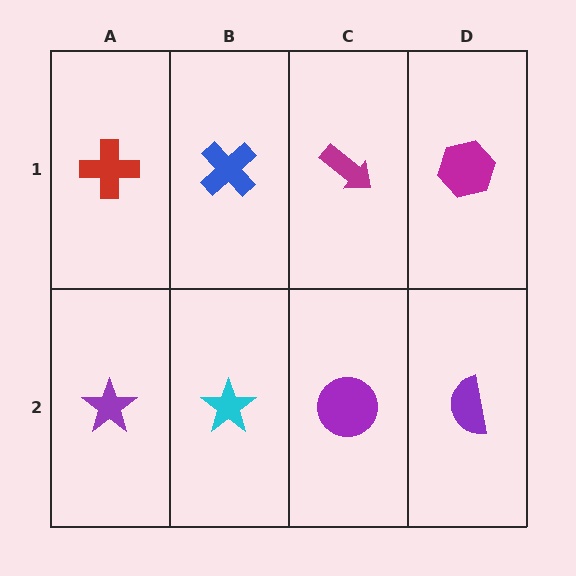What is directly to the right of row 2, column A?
A cyan star.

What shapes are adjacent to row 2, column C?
A magenta arrow (row 1, column C), a cyan star (row 2, column B), a purple semicircle (row 2, column D).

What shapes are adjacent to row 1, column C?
A purple circle (row 2, column C), a blue cross (row 1, column B), a magenta hexagon (row 1, column D).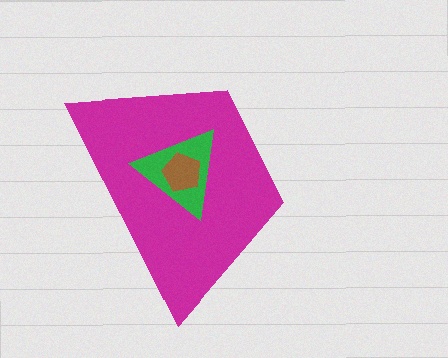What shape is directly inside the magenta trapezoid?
The green triangle.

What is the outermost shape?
The magenta trapezoid.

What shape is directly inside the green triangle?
The brown pentagon.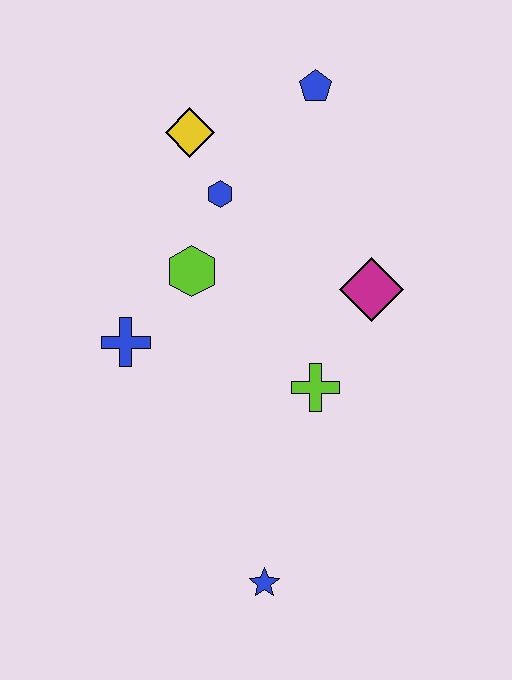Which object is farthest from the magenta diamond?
The blue star is farthest from the magenta diamond.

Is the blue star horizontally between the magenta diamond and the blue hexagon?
Yes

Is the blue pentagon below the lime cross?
No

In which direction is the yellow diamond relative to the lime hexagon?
The yellow diamond is above the lime hexagon.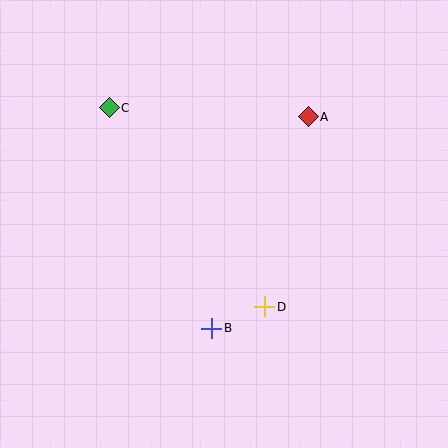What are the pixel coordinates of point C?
Point C is at (109, 108).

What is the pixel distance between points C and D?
The distance between C and D is 252 pixels.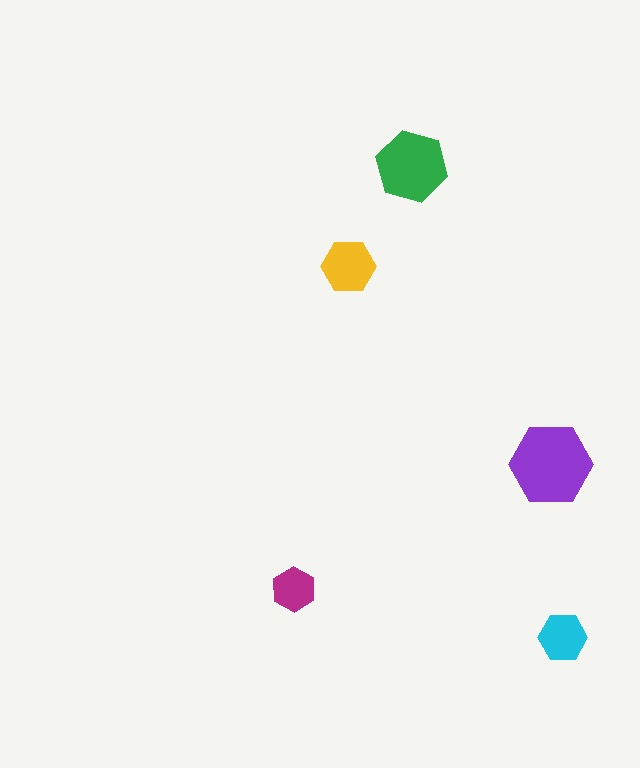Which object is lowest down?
The cyan hexagon is bottommost.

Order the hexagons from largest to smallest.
the purple one, the green one, the yellow one, the cyan one, the magenta one.